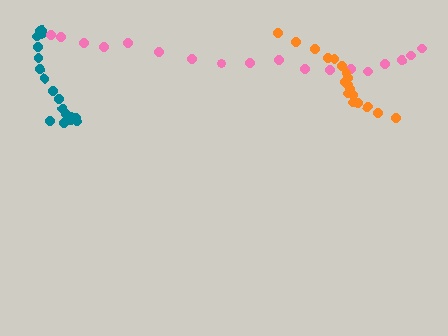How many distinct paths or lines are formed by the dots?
There are 3 distinct paths.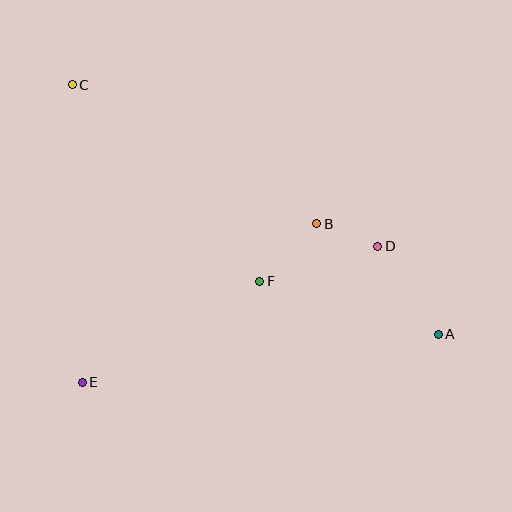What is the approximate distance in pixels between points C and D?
The distance between C and D is approximately 346 pixels.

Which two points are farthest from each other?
Points A and C are farthest from each other.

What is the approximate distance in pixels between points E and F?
The distance between E and F is approximately 204 pixels.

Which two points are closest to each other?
Points B and D are closest to each other.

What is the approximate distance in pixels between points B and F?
The distance between B and F is approximately 81 pixels.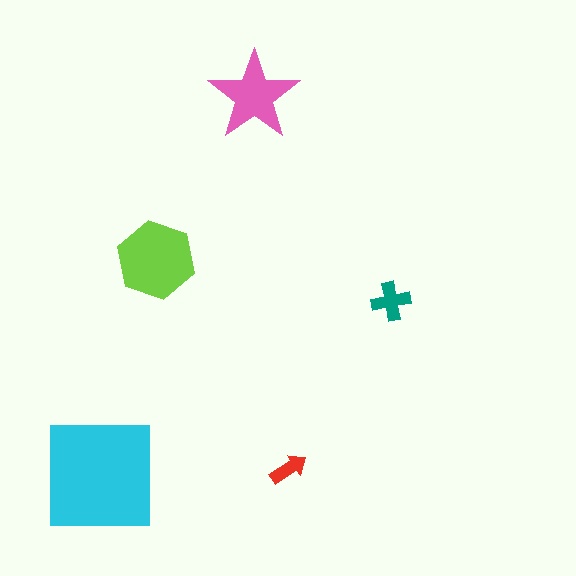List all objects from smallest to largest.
The red arrow, the teal cross, the pink star, the lime hexagon, the cyan square.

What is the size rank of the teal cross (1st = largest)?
4th.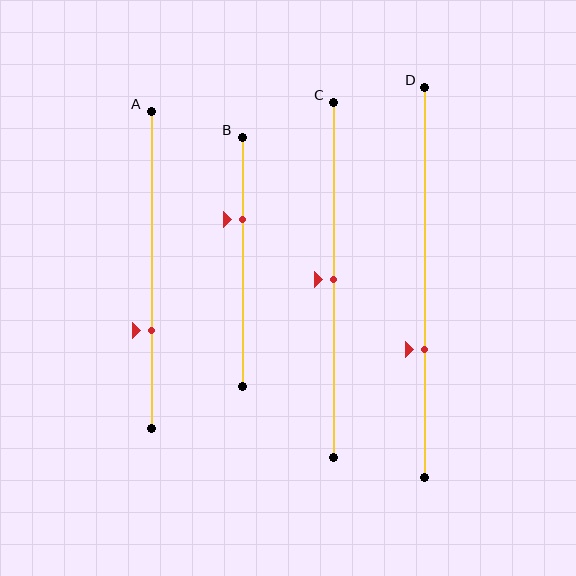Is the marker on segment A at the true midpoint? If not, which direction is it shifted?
No, the marker on segment A is shifted downward by about 19% of the segment length.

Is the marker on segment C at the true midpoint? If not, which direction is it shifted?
Yes, the marker on segment C is at the true midpoint.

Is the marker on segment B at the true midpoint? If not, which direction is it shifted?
No, the marker on segment B is shifted upward by about 17% of the segment length.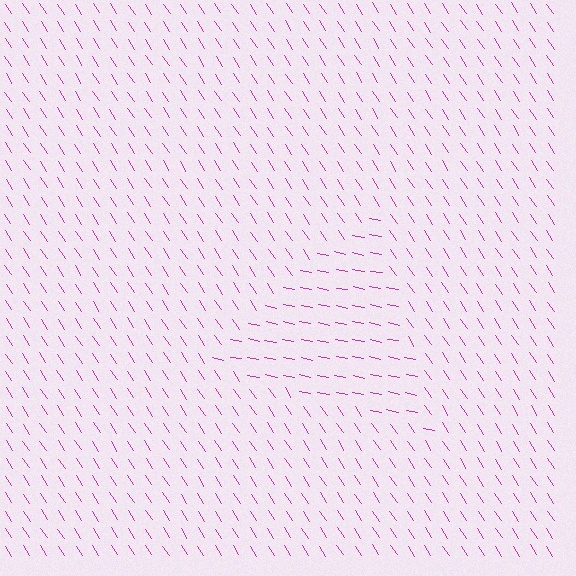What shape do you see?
I see a triangle.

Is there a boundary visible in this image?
Yes, there is a texture boundary formed by a change in line orientation.